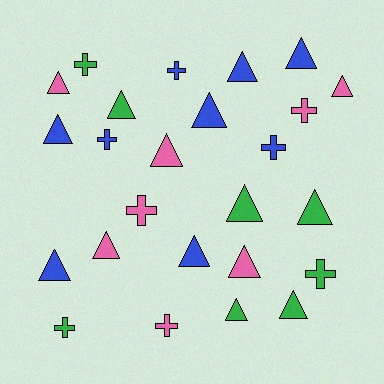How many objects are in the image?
There are 25 objects.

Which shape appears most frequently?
Triangle, with 16 objects.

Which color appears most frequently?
Blue, with 9 objects.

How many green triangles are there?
There are 5 green triangles.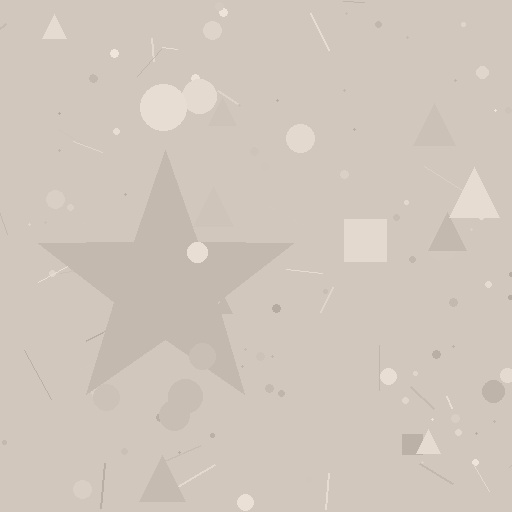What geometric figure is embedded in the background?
A star is embedded in the background.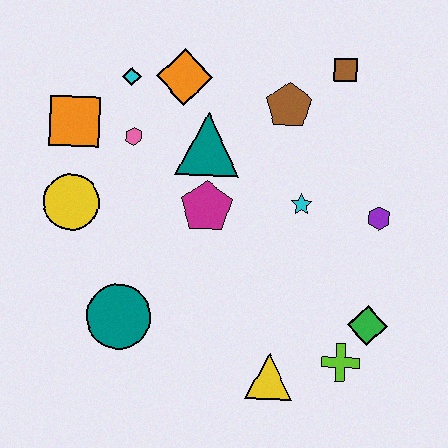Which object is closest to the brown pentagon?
The brown square is closest to the brown pentagon.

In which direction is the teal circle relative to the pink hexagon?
The teal circle is below the pink hexagon.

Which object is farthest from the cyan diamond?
The lime cross is farthest from the cyan diamond.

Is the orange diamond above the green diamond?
Yes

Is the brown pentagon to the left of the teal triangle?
No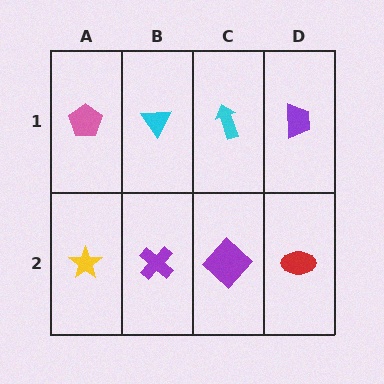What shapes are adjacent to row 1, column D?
A red ellipse (row 2, column D), a cyan arrow (row 1, column C).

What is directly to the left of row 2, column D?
A purple diamond.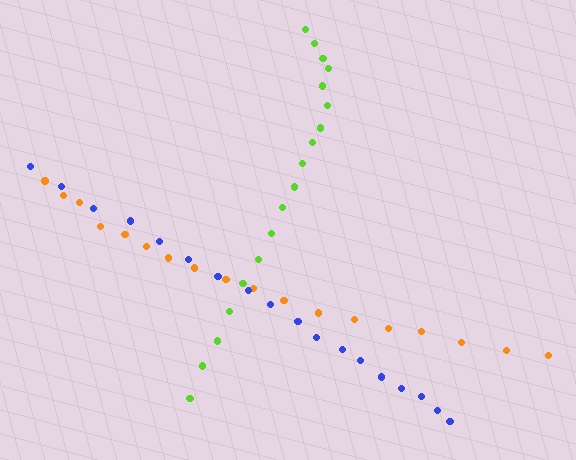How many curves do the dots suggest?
There are 3 distinct paths.